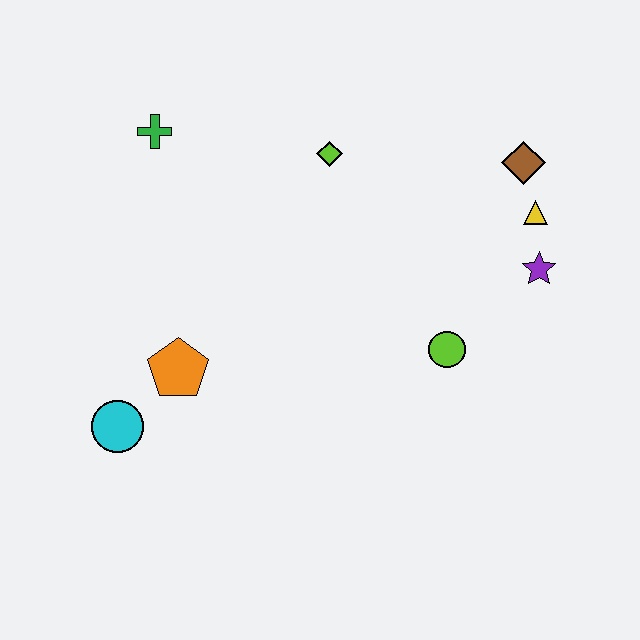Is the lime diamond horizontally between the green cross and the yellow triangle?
Yes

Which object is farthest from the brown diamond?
The cyan circle is farthest from the brown diamond.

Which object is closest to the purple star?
The yellow triangle is closest to the purple star.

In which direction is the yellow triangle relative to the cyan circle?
The yellow triangle is to the right of the cyan circle.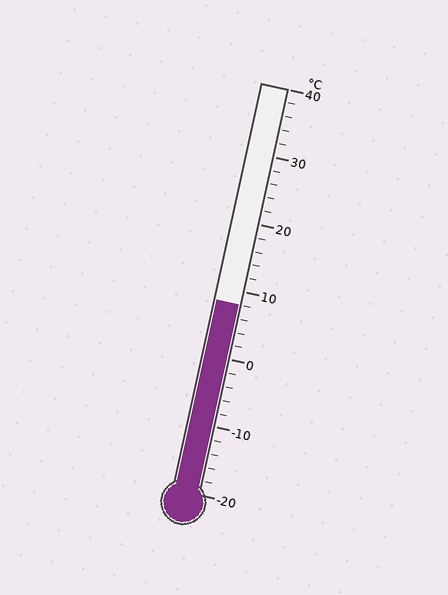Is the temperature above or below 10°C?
The temperature is below 10°C.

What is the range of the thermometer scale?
The thermometer scale ranges from -20°C to 40°C.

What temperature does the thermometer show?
The thermometer shows approximately 8°C.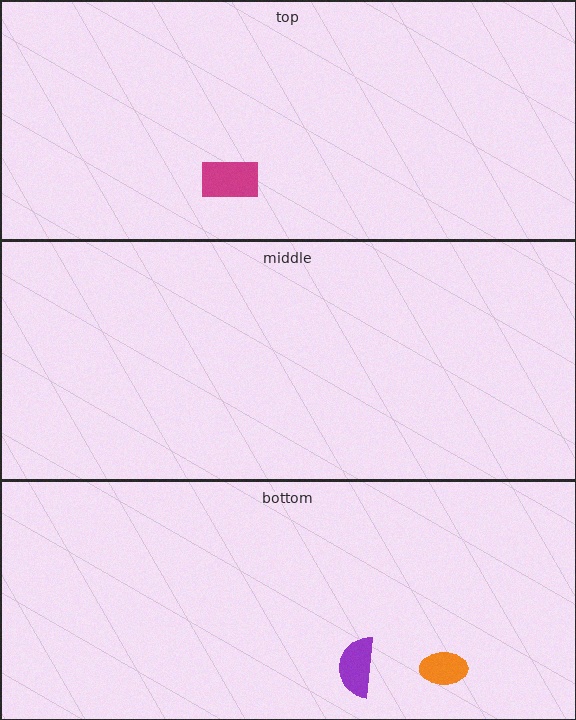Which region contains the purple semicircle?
The bottom region.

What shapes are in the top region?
The magenta rectangle.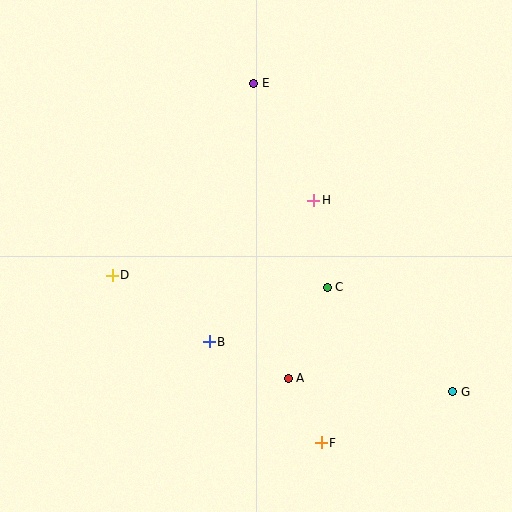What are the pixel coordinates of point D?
Point D is at (112, 275).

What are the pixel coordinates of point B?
Point B is at (209, 342).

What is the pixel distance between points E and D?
The distance between E and D is 239 pixels.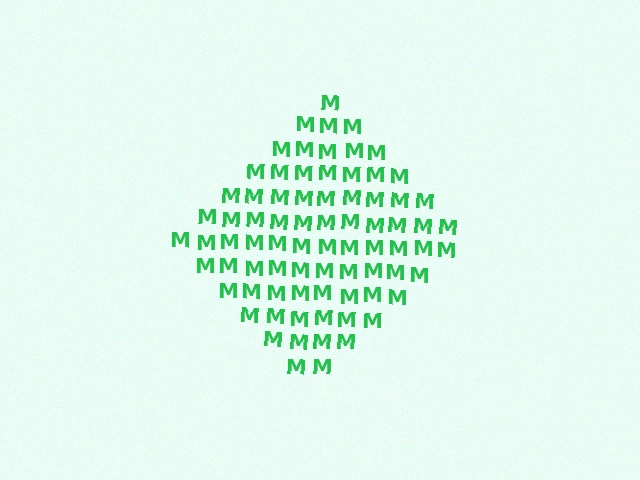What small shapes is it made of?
It is made of small letter M's.